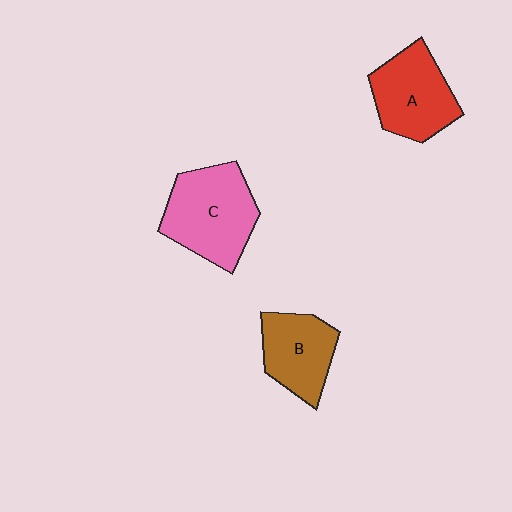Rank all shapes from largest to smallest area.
From largest to smallest: C (pink), A (red), B (brown).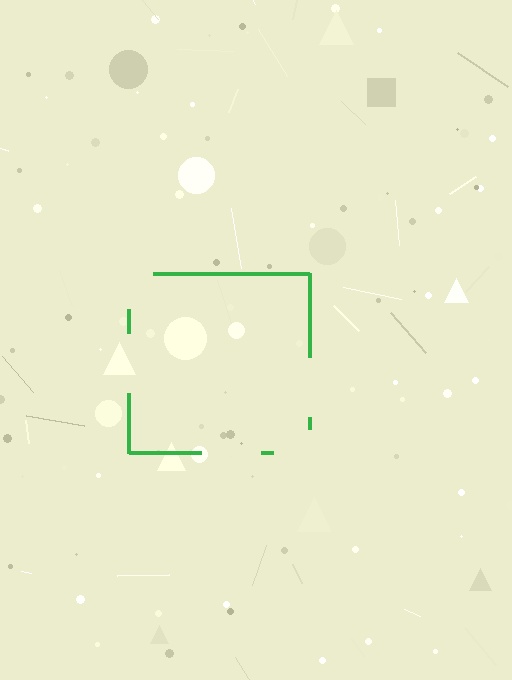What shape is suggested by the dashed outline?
The dashed outline suggests a square.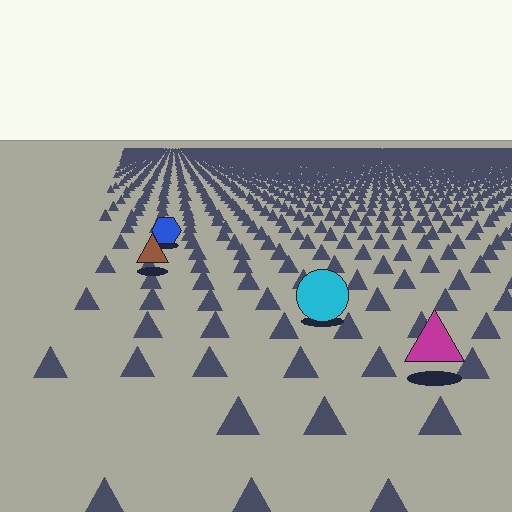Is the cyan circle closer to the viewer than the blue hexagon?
Yes. The cyan circle is closer — you can tell from the texture gradient: the ground texture is coarser near it.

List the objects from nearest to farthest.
From nearest to farthest: the magenta triangle, the cyan circle, the brown triangle, the blue hexagon.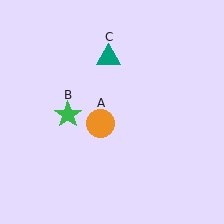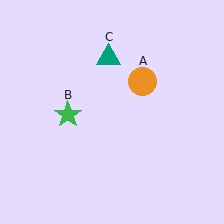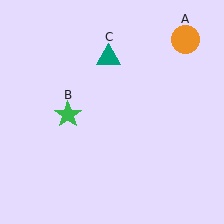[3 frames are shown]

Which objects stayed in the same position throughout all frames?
Green star (object B) and teal triangle (object C) remained stationary.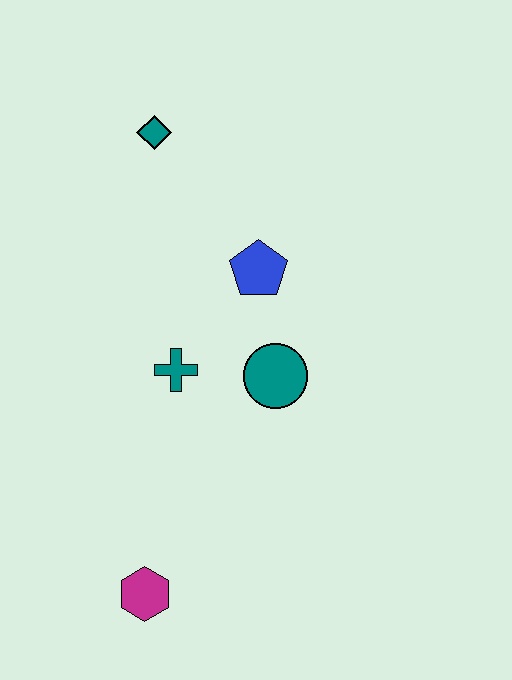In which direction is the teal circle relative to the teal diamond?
The teal circle is below the teal diamond.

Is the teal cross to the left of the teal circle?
Yes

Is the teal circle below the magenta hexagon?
No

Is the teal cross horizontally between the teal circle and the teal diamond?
Yes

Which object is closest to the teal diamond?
The blue pentagon is closest to the teal diamond.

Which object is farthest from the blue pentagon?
The magenta hexagon is farthest from the blue pentagon.